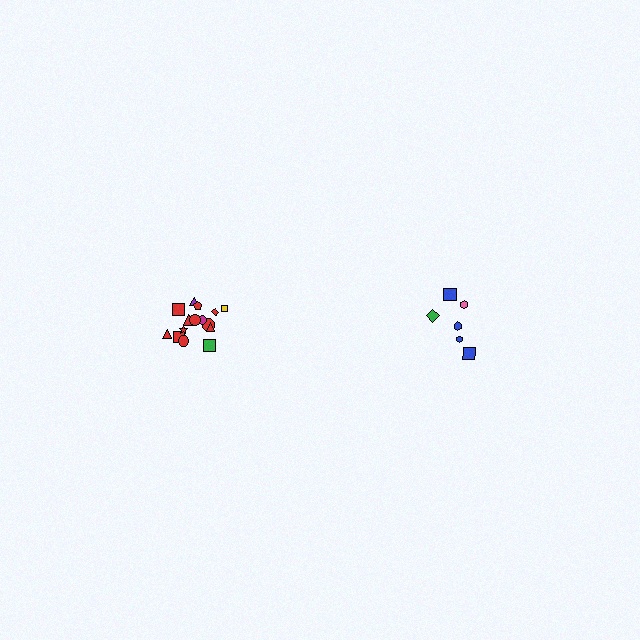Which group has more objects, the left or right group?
The left group.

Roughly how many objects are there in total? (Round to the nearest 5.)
Roughly 20 objects in total.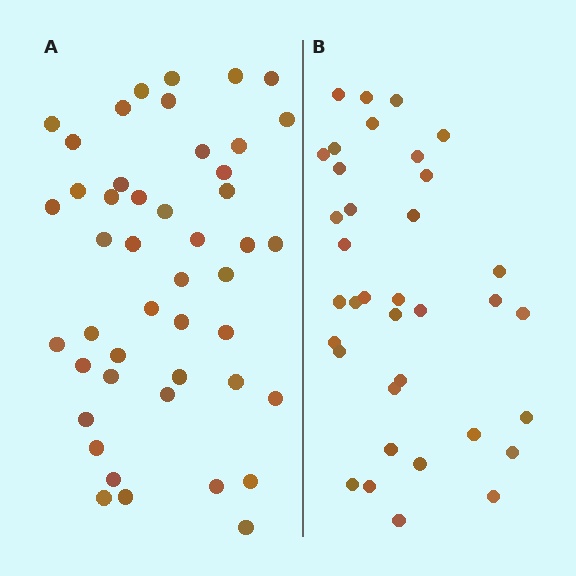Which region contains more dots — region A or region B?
Region A (the left region) has more dots.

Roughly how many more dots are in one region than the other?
Region A has roughly 10 or so more dots than region B.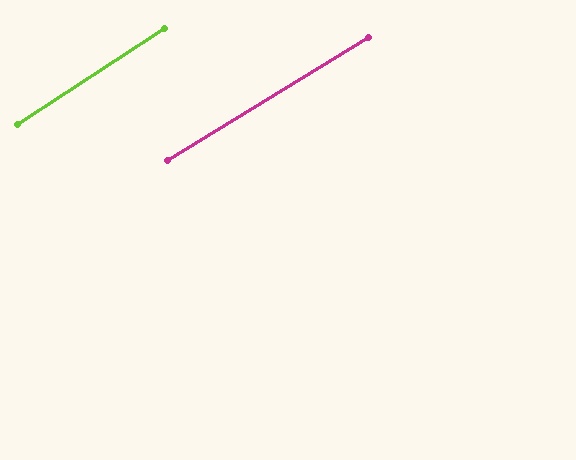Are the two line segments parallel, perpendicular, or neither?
Parallel — their directions differ by only 1.7°.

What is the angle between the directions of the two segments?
Approximately 2 degrees.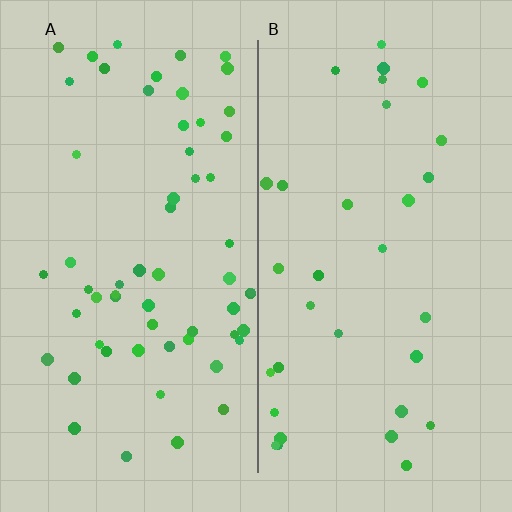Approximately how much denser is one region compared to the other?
Approximately 1.9× — region A over region B.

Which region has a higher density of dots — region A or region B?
A (the left).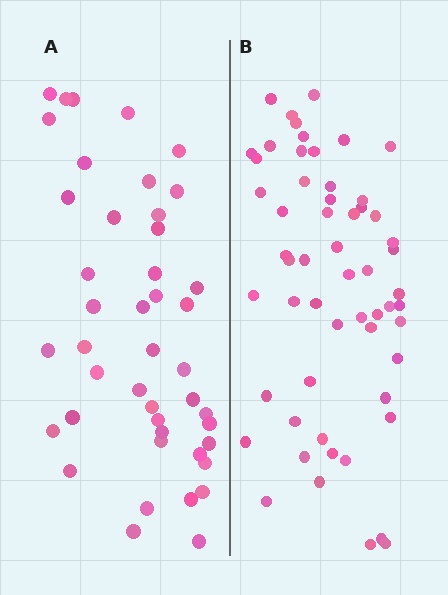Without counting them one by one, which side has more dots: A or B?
Region B (the right region) has more dots.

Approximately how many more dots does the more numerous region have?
Region B has approximately 15 more dots than region A.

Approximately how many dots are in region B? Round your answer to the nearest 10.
About 60 dots. (The exact count is 57, which rounds to 60.)